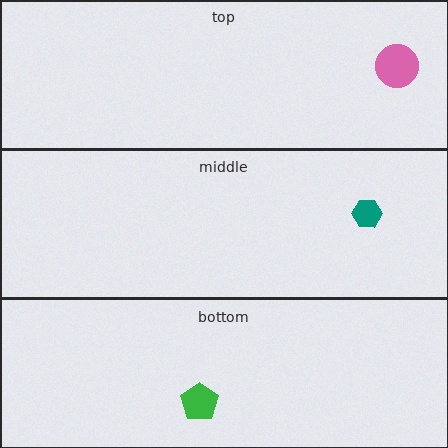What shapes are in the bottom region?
The green pentagon.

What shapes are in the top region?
The pink circle.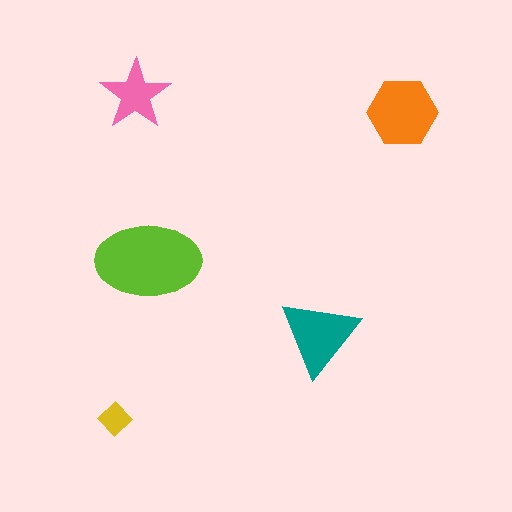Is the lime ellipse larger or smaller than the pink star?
Larger.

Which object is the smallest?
The yellow diamond.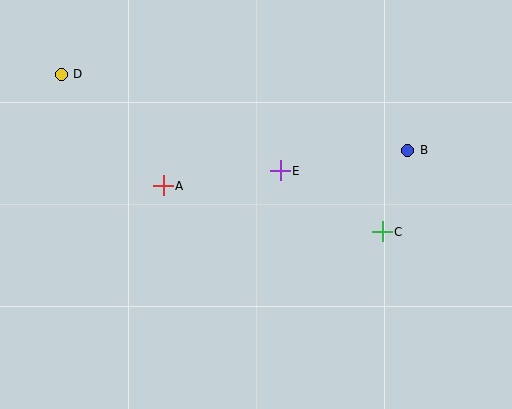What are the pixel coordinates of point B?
Point B is at (408, 150).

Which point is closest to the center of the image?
Point E at (280, 171) is closest to the center.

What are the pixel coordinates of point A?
Point A is at (163, 186).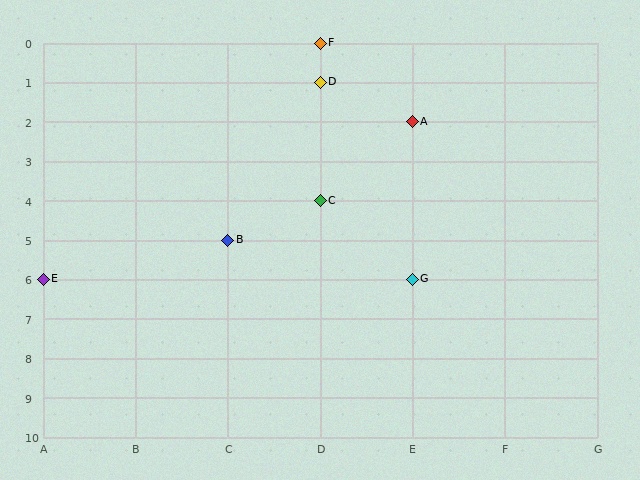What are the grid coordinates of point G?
Point G is at grid coordinates (E, 6).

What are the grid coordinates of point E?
Point E is at grid coordinates (A, 6).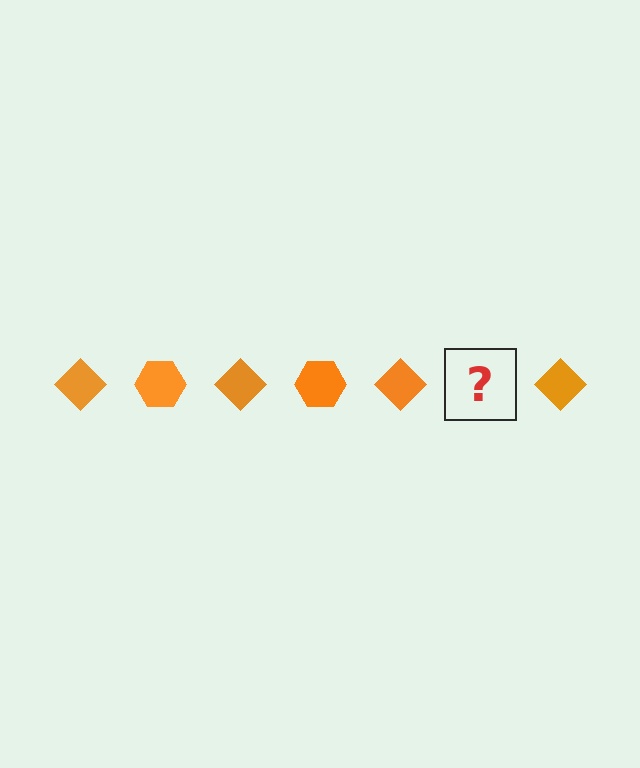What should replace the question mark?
The question mark should be replaced with an orange hexagon.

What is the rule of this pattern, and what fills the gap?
The rule is that the pattern cycles through diamond, hexagon shapes in orange. The gap should be filled with an orange hexagon.